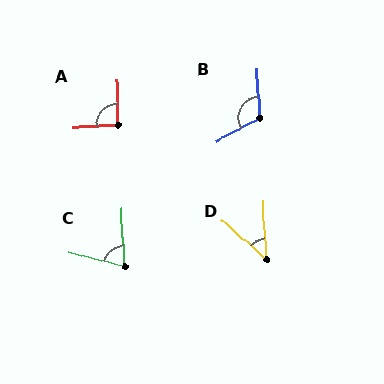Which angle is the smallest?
D, at approximately 45 degrees.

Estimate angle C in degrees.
Approximately 72 degrees.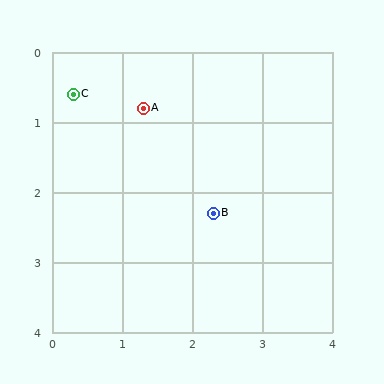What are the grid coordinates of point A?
Point A is at approximately (1.3, 0.8).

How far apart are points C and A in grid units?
Points C and A are about 1.0 grid units apart.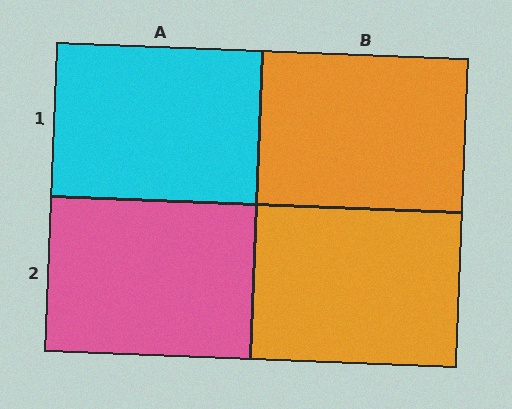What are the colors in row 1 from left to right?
Cyan, orange.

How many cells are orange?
2 cells are orange.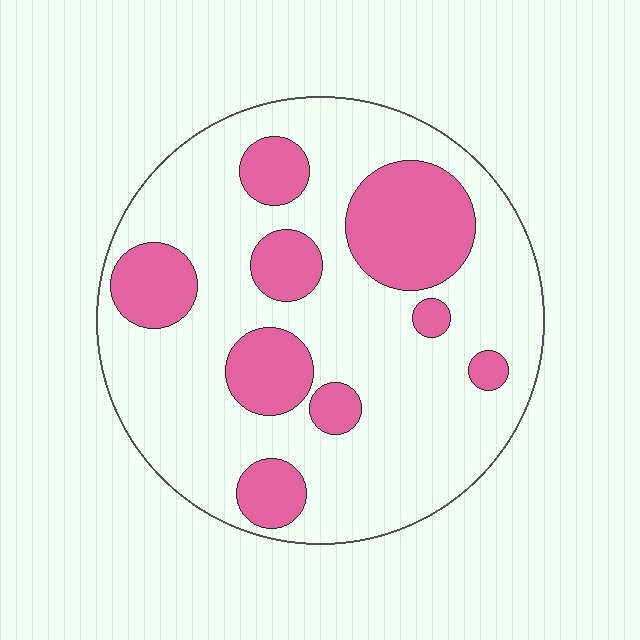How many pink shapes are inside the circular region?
9.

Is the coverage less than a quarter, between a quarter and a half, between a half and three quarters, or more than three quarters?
Between a quarter and a half.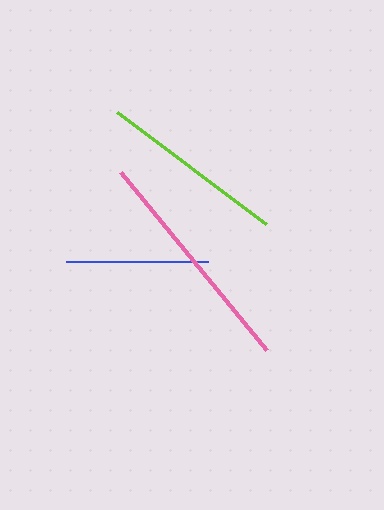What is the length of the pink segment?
The pink segment is approximately 230 pixels long.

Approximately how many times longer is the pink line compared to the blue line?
The pink line is approximately 1.6 times the length of the blue line.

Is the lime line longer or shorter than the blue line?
The lime line is longer than the blue line.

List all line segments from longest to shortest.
From longest to shortest: pink, lime, blue.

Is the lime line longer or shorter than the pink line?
The pink line is longer than the lime line.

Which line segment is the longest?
The pink line is the longest at approximately 230 pixels.